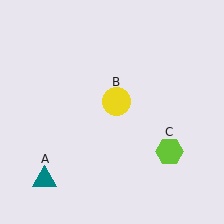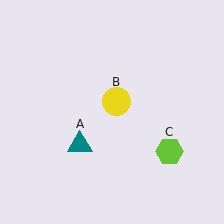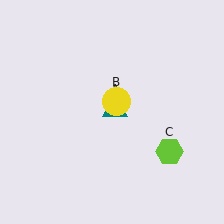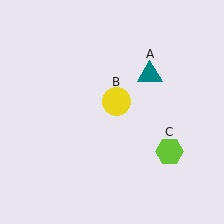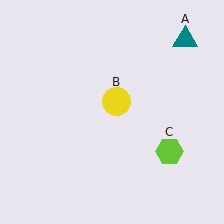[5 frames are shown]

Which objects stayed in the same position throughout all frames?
Yellow circle (object B) and lime hexagon (object C) remained stationary.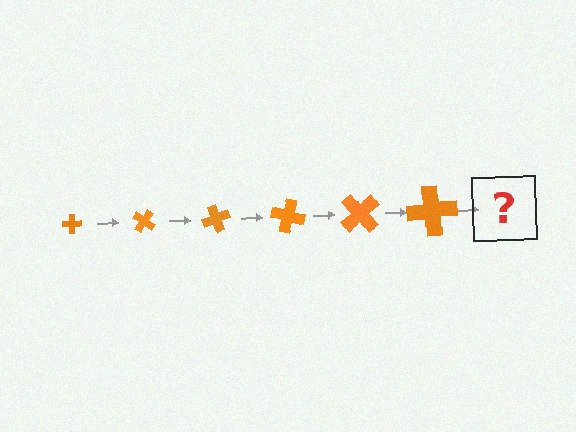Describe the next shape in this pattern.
It should be a cross, larger than the previous one and rotated 210 degrees from the start.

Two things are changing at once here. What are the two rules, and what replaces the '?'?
The two rules are that the cross grows larger each step and it rotates 35 degrees each step. The '?' should be a cross, larger than the previous one and rotated 210 degrees from the start.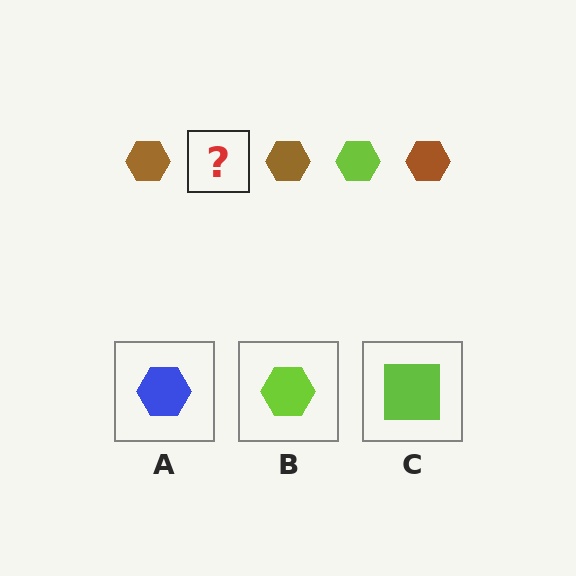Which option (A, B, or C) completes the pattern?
B.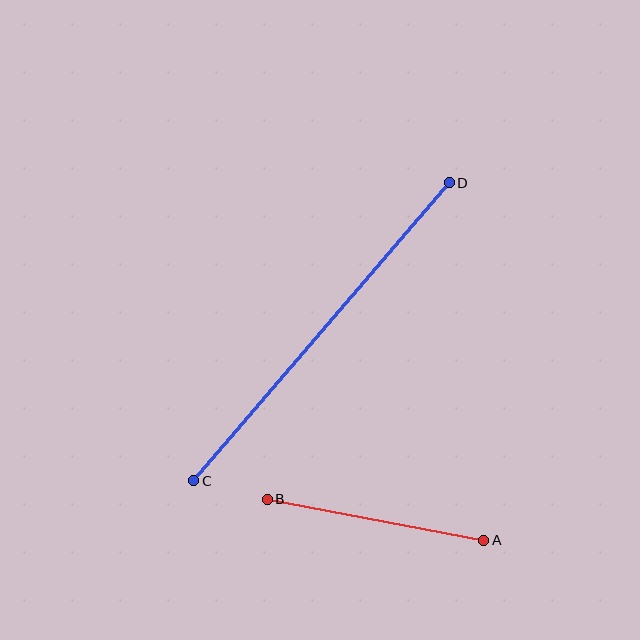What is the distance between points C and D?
The distance is approximately 393 pixels.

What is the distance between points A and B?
The distance is approximately 220 pixels.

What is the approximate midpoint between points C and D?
The midpoint is at approximately (322, 332) pixels.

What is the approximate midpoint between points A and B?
The midpoint is at approximately (376, 520) pixels.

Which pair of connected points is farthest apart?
Points C and D are farthest apart.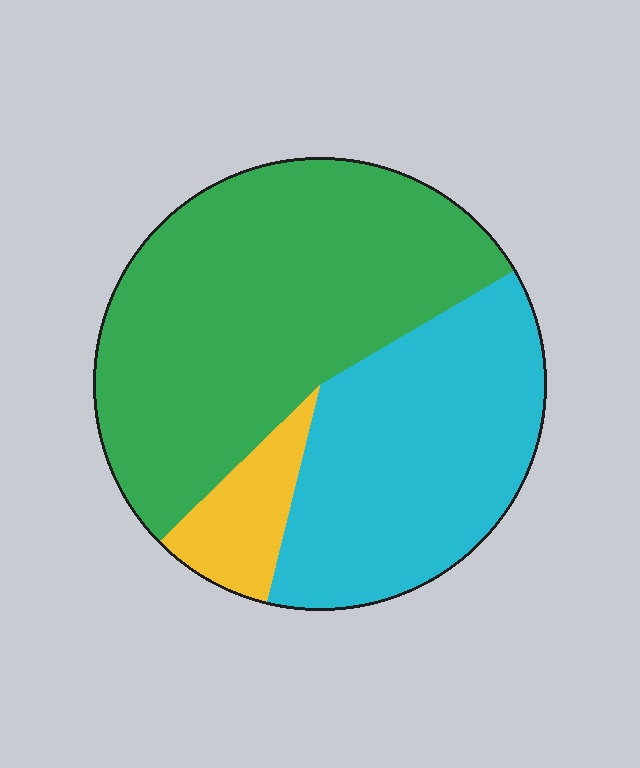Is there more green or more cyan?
Green.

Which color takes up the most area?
Green, at roughly 55%.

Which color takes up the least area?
Yellow, at roughly 10%.